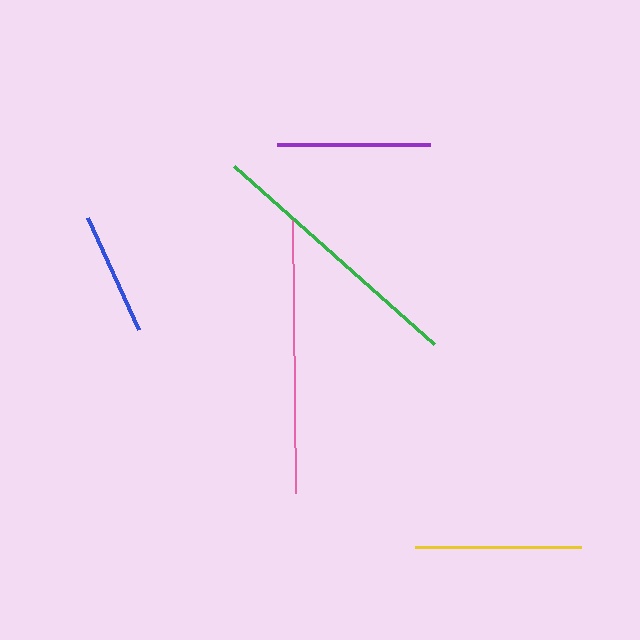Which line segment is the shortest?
The blue line is the shortest at approximately 123 pixels.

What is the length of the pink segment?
The pink segment is approximately 276 pixels long.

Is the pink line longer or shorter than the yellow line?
The pink line is longer than the yellow line.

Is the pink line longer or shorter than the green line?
The pink line is longer than the green line.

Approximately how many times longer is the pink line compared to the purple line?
The pink line is approximately 1.8 times the length of the purple line.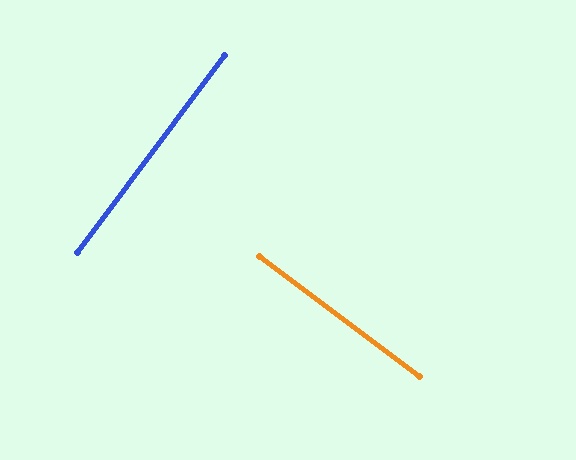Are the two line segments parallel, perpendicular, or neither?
Perpendicular — they meet at approximately 90°.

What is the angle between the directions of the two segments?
Approximately 90 degrees.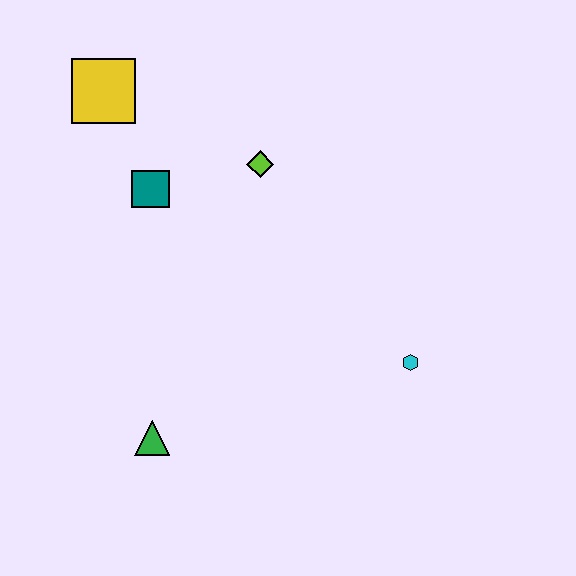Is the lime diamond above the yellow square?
No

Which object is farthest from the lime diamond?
The green triangle is farthest from the lime diamond.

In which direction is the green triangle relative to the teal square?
The green triangle is below the teal square.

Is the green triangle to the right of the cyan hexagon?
No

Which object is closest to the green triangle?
The teal square is closest to the green triangle.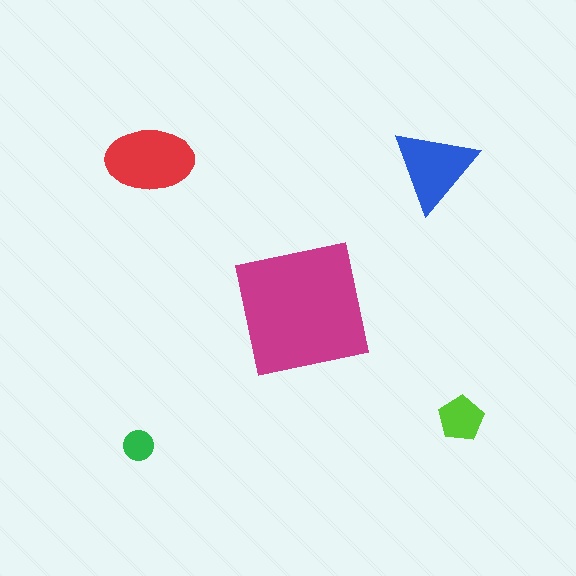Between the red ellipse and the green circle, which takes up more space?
The red ellipse.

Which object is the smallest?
The green circle.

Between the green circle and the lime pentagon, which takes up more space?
The lime pentagon.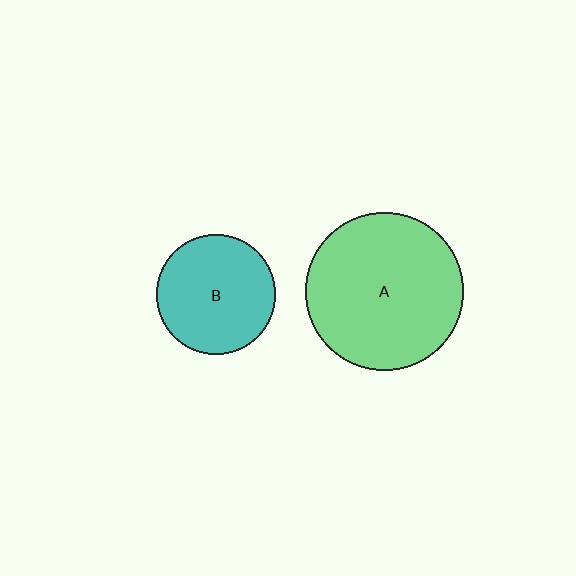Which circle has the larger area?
Circle A (green).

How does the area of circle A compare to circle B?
Approximately 1.7 times.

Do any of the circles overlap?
No, none of the circles overlap.